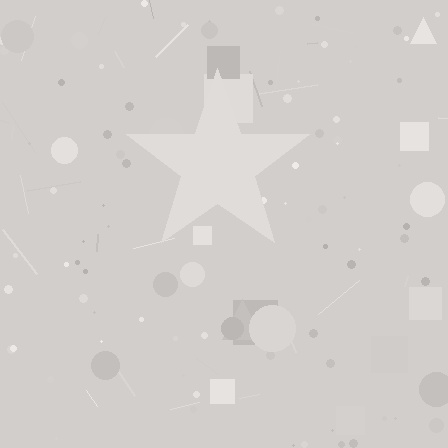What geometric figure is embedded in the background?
A star is embedded in the background.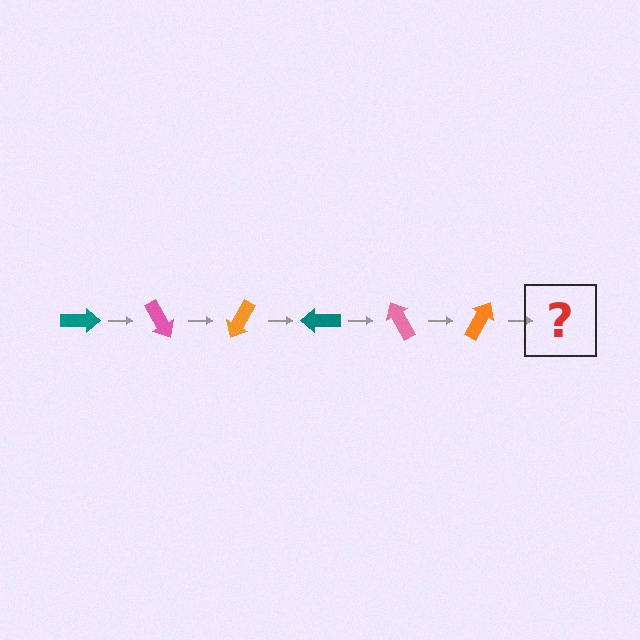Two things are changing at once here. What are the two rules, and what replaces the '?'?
The two rules are that it rotates 60 degrees each step and the color cycles through teal, pink, and orange. The '?' should be a teal arrow, rotated 360 degrees from the start.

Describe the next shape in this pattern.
It should be a teal arrow, rotated 360 degrees from the start.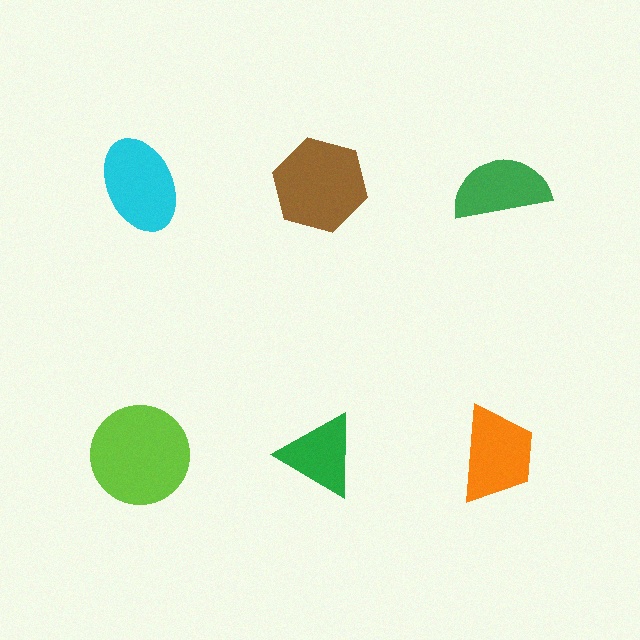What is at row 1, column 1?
A cyan ellipse.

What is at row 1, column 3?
A green semicircle.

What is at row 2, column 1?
A lime circle.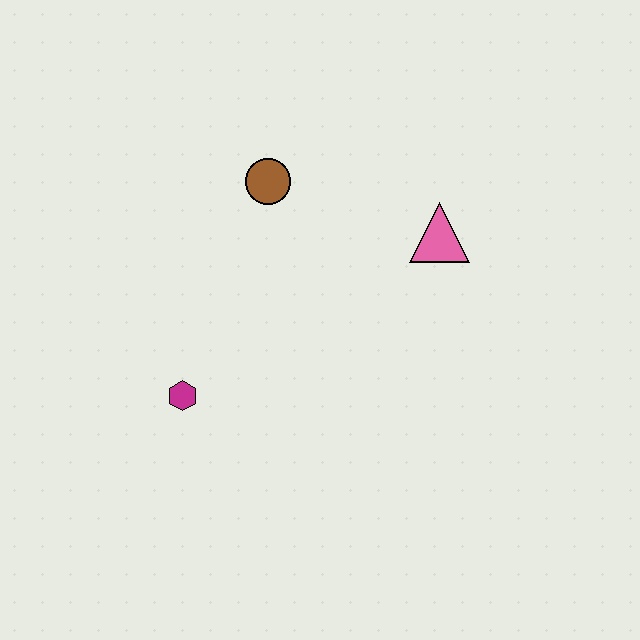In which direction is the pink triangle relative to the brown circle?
The pink triangle is to the right of the brown circle.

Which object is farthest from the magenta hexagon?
The pink triangle is farthest from the magenta hexagon.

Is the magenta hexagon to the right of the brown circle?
No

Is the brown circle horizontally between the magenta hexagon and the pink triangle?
Yes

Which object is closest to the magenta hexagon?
The brown circle is closest to the magenta hexagon.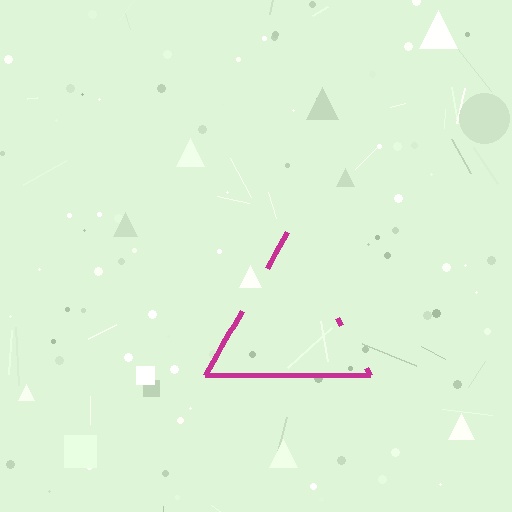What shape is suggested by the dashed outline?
The dashed outline suggests a triangle.